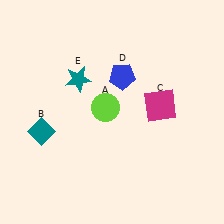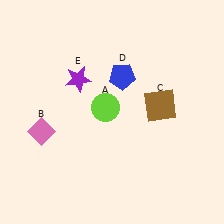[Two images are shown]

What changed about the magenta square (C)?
In Image 1, C is magenta. In Image 2, it changed to brown.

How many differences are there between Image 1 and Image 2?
There are 3 differences between the two images.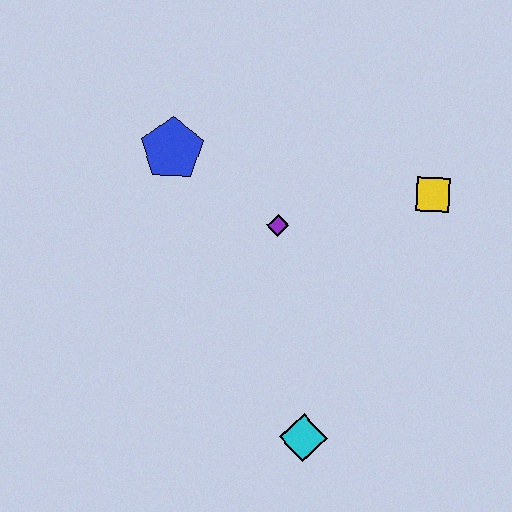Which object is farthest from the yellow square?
The cyan diamond is farthest from the yellow square.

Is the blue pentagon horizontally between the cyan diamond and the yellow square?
No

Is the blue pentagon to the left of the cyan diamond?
Yes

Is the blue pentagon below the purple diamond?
No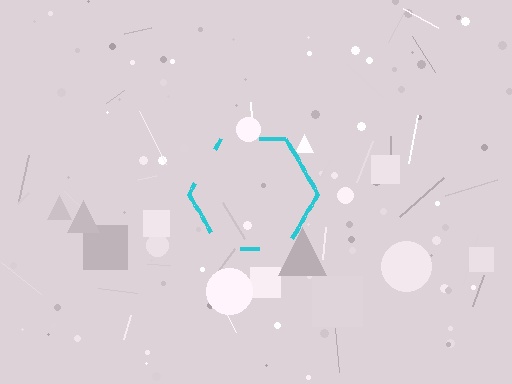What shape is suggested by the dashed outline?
The dashed outline suggests a hexagon.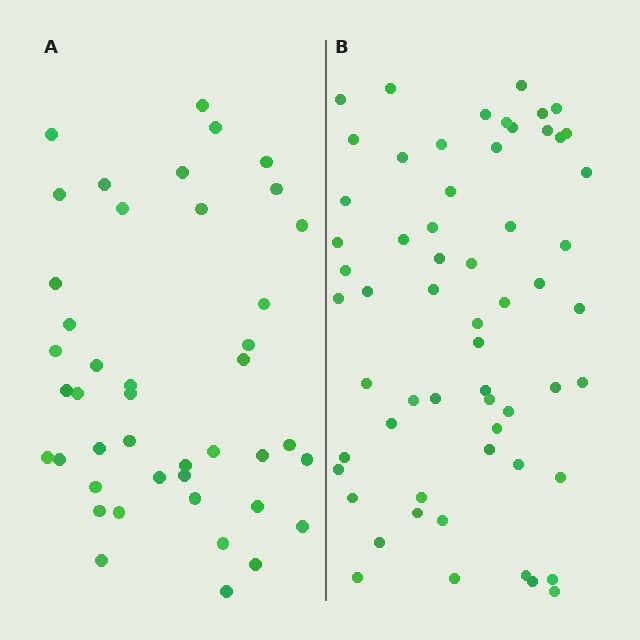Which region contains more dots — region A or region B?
Region B (the right region) has more dots.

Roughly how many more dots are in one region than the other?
Region B has approximately 15 more dots than region A.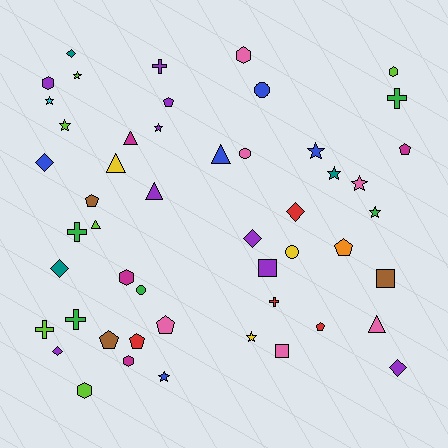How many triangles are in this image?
There are 6 triangles.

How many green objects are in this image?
There are 5 green objects.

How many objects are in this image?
There are 50 objects.